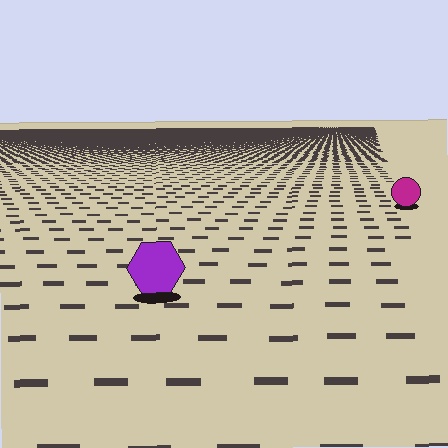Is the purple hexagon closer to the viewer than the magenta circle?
Yes. The purple hexagon is closer — you can tell from the texture gradient: the ground texture is coarser near it.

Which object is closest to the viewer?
The purple hexagon is closest. The texture marks near it are larger and more spread out.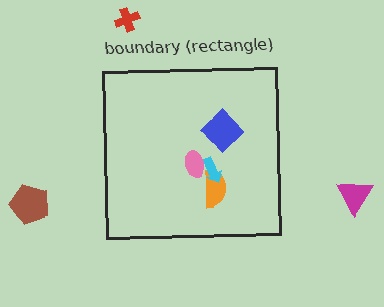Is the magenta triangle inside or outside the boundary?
Outside.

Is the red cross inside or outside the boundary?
Outside.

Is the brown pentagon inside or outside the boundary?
Outside.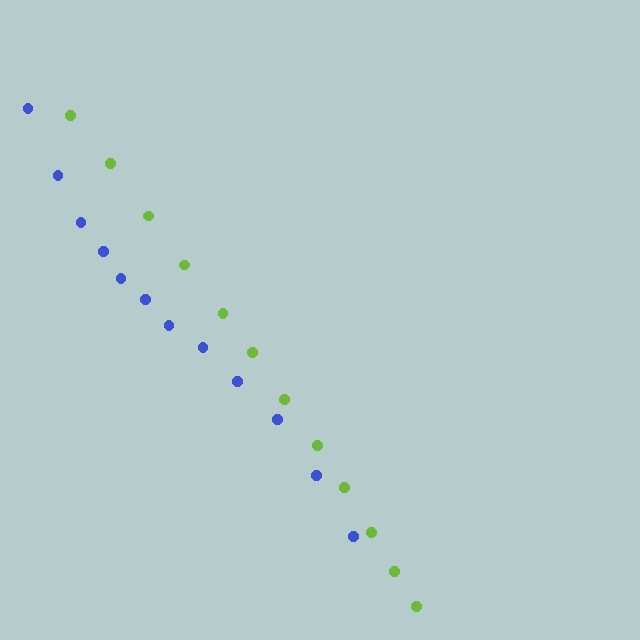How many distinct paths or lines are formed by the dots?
There are 2 distinct paths.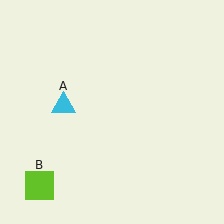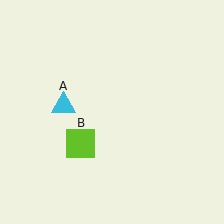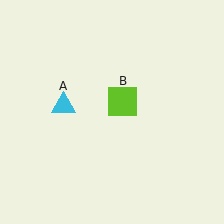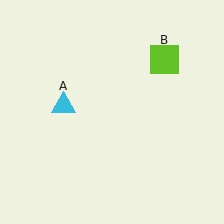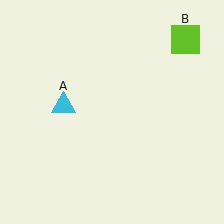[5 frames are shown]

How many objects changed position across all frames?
1 object changed position: lime square (object B).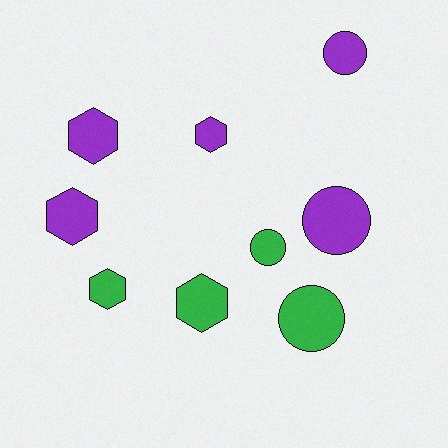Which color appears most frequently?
Purple, with 5 objects.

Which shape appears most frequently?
Hexagon, with 5 objects.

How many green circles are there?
There are 2 green circles.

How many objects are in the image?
There are 9 objects.